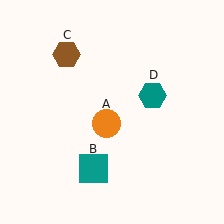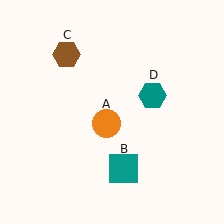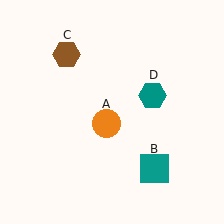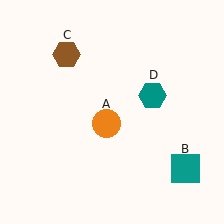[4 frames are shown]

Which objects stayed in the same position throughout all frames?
Orange circle (object A) and brown hexagon (object C) and teal hexagon (object D) remained stationary.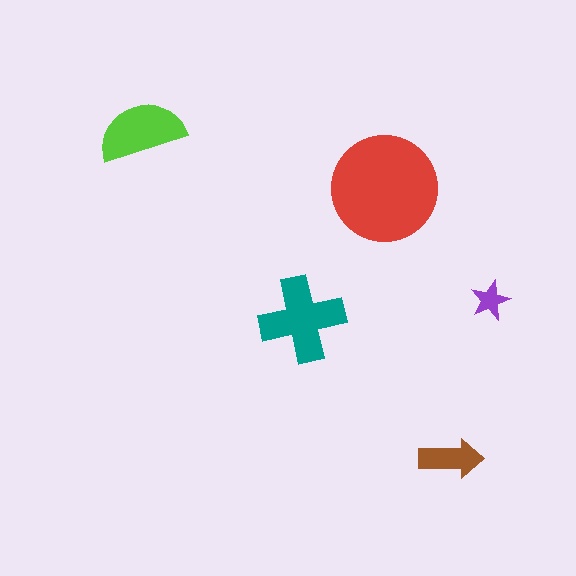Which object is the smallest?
The purple star.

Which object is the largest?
The red circle.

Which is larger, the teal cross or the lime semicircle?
The teal cross.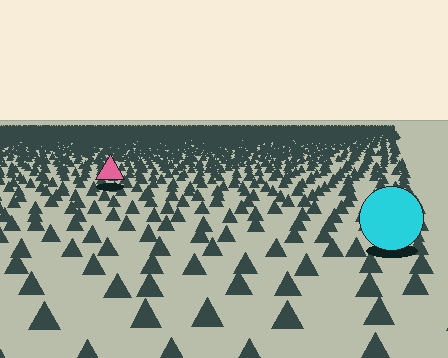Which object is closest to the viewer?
The cyan circle is closest. The texture marks near it are larger and more spread out.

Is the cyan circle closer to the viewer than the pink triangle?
Yes. The cyan circle is closer — you can tell from the texture gradient: the ground texture is coarser near it.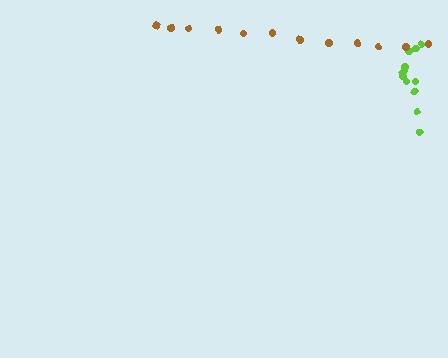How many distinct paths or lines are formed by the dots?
There are 2 distinct paths.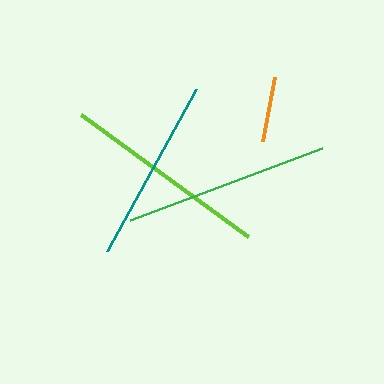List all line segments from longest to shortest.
From longest to shortest: lime, green, teal, orange.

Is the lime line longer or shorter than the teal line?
The lime line is longer than the teal line.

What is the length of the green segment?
The green segment is approximately 205 pixels long.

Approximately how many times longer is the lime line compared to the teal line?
The lime line is approximately 1.1 times the length of the teal line.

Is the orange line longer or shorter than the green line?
The green line is longer than the orange line.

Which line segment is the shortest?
The orange line is the shortest at approximately 65 pixels.